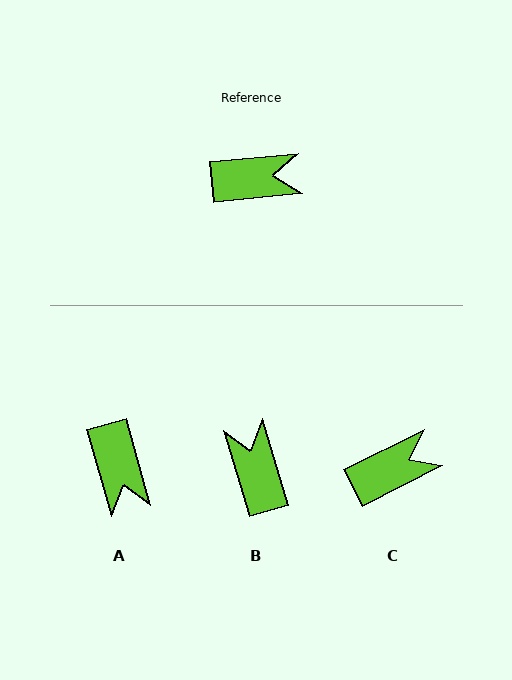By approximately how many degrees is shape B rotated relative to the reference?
Approximately 101 degrees counter-clockwise.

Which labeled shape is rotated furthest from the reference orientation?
B, about 101 degrees away.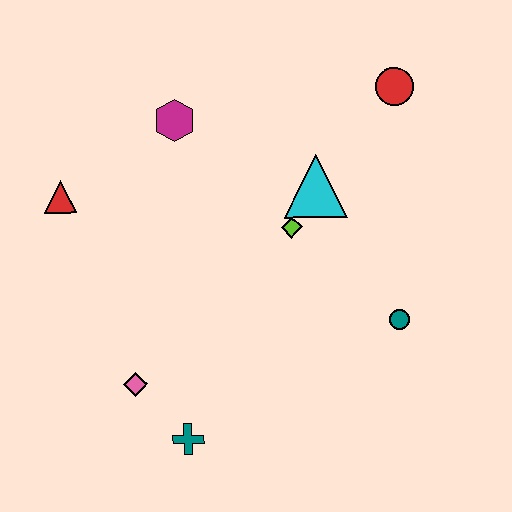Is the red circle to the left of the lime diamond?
No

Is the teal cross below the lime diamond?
Yes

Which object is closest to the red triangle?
The magenta hexagon is closest to the red triangle.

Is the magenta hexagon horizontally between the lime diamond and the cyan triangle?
No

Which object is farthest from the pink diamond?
The red circle is farthest from the pink diamond.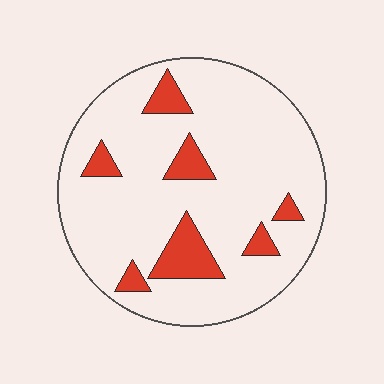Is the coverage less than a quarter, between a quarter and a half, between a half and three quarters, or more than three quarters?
Less than a quarter.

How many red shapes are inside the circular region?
7.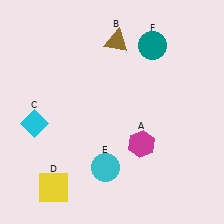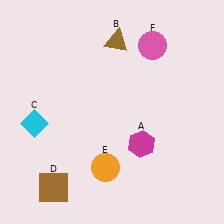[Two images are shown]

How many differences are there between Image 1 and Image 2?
There are 3 differences between the two images.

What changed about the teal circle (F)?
In Image 1, F is teal. In Image 2, it changed to pink.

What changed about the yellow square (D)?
In Image 1, D is yellow. In Image 2, it changed to brown.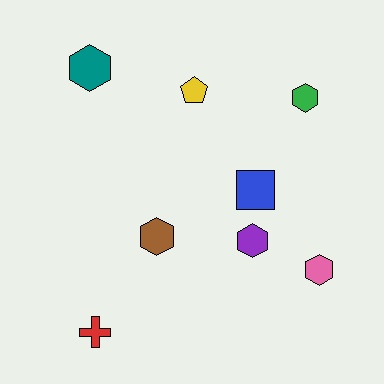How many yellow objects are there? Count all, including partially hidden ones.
There is 1 yellow object.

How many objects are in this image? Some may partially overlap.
There are 8 objects.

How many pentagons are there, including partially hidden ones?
There is 1 pentagon.